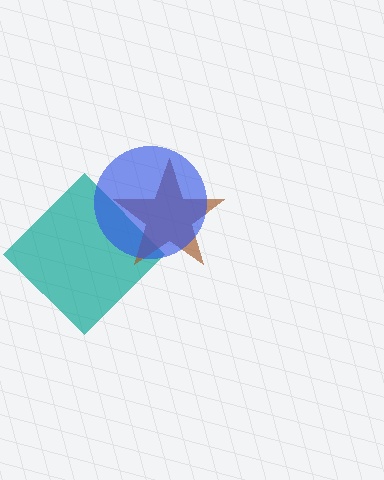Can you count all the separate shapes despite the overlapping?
Yes, there are 3 separate shapes.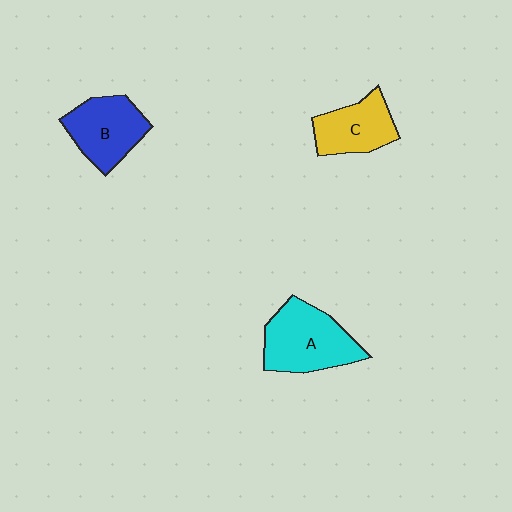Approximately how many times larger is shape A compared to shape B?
Approximately 1.2 times.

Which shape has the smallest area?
Shape C (yellow).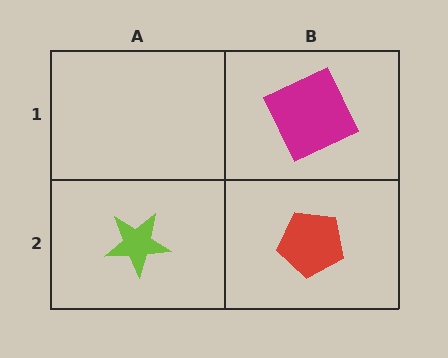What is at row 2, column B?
A red pentagon.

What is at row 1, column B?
A magenta square.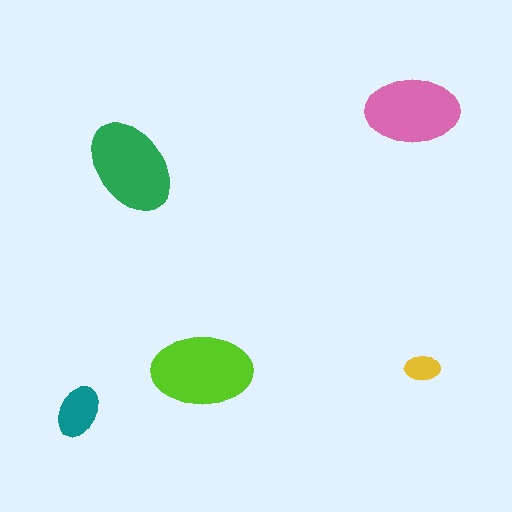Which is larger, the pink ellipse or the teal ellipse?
The pink one.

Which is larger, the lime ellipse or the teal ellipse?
The lime one.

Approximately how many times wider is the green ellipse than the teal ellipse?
About 2 times wider.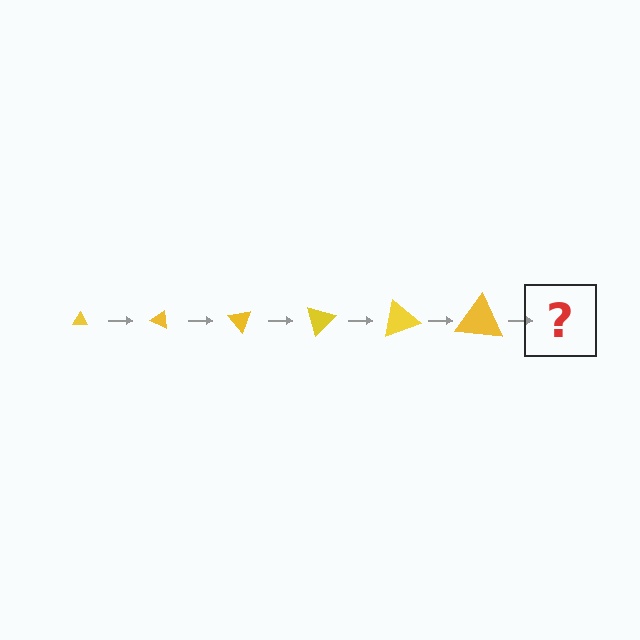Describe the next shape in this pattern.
It should be a triangle, larger than the previous one and rotated 150 degrees from the start.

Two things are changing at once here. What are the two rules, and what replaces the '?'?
The two rules are that the triangle grows larger each step and it rotates 25 degrees each step. The '?' should be a triangle, larger than the previous one and rotated 150 degrees from the start.